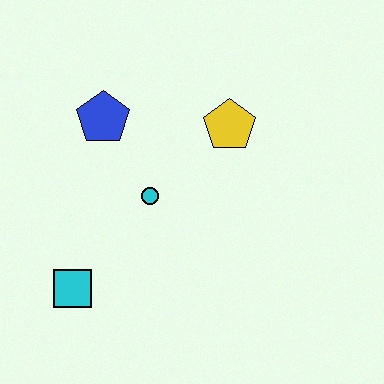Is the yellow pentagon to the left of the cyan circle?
No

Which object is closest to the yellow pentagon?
The cyan circle is closest to the yellow pentagon.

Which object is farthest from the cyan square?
The yellow pentagon is farthest from the cyan square.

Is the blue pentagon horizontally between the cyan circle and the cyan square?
Yes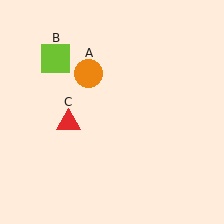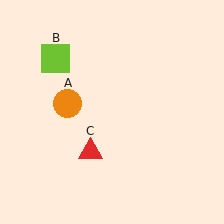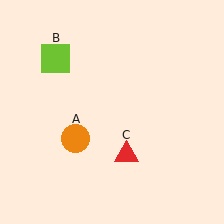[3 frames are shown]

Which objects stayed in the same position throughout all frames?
Lime square (object B) remained stationary.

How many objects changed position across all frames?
2 objects changed position: orange circle (object A), red triangle (object C).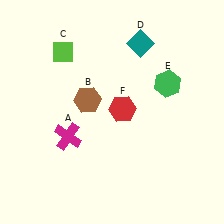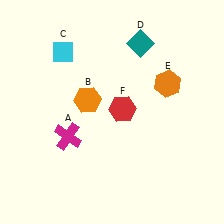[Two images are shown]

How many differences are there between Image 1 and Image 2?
There are 3 differences between the two images.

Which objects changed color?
B changed from brown to orange. C changed from lime to cyan. E changed from green to orange.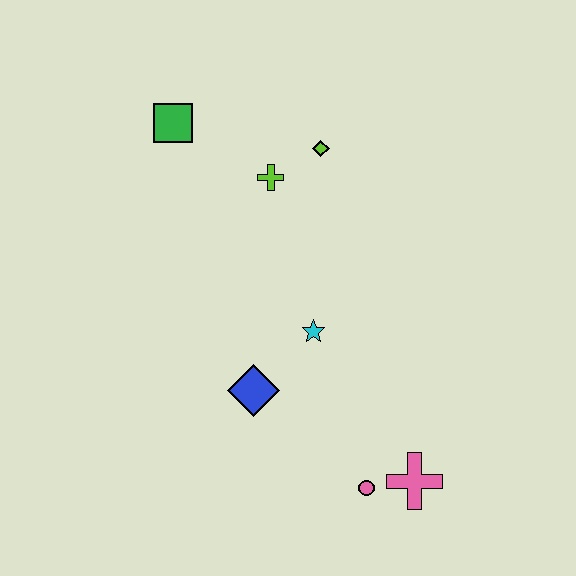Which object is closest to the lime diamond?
The lime cross is closest to the lime diamond.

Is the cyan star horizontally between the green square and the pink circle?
Yes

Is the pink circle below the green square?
Yes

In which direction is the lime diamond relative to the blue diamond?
The lime diamond is above the blue diamond.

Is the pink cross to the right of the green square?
Yes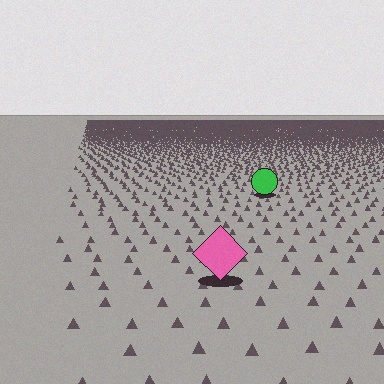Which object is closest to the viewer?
The pink diamond is closest. The texture marks near it are larger and more spread out.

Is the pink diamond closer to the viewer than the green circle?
Yes. The pink diamond is closer — you can tell from the texture gradient: the ground texture is coarser near it.